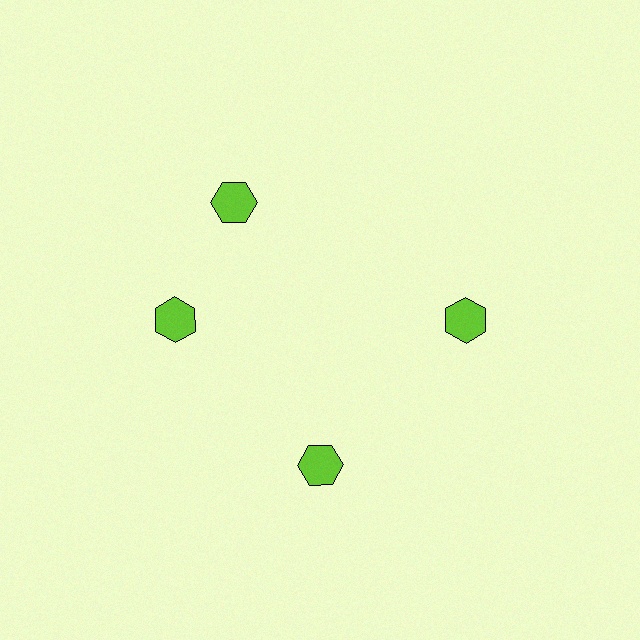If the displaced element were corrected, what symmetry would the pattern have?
It would have 4-fold rotational symmetry — the pattern would map onto itself every 90 degrees.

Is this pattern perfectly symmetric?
No. The 4 lime hexagons are arranged in a ring, but one element near the 12 o'clock position is rotated out of alignment along the ring, breaking the 4-fold rotational symmetry.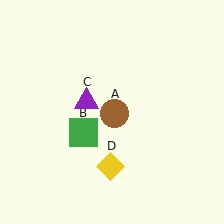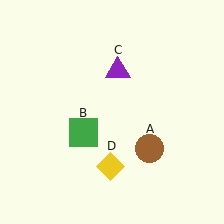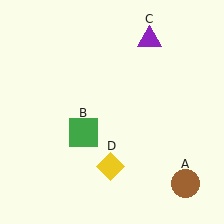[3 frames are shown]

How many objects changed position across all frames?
2 objects changed position: brown circle (object A), purple triangle (object C).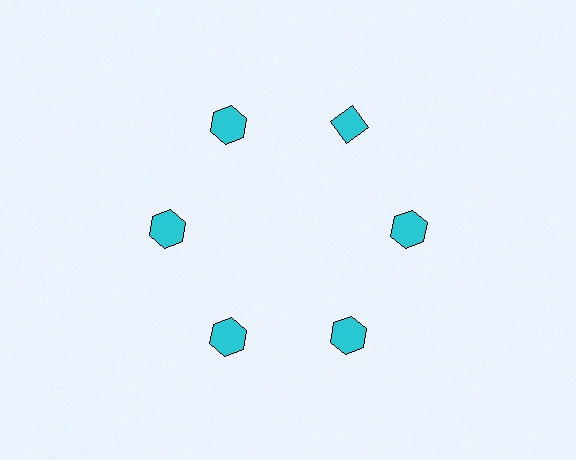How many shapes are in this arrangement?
There are 6 shapes arranged in a ring pattern.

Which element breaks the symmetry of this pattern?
The cyan diamond at roughly the 1 o'clock position breaks the symmetry. All other shapes are cyan hexagons.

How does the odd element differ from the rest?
It has a different shape: diamond instead of hexagon.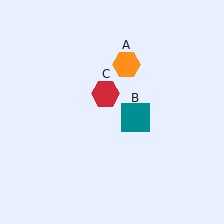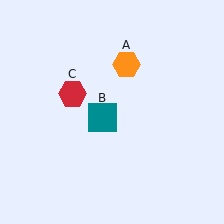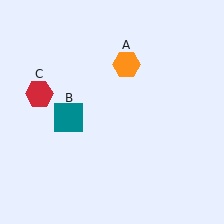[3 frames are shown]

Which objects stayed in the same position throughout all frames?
Orange hexagon (object A) remained stationary.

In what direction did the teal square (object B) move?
The teal square (object B) moved left.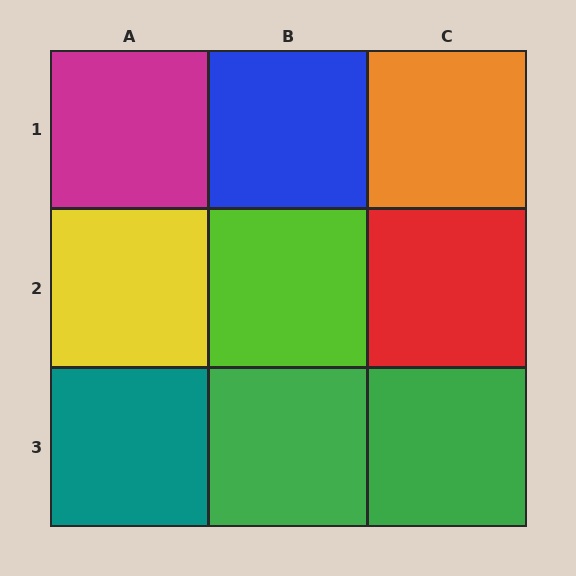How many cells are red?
1 cell is red.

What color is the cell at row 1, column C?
Orange.